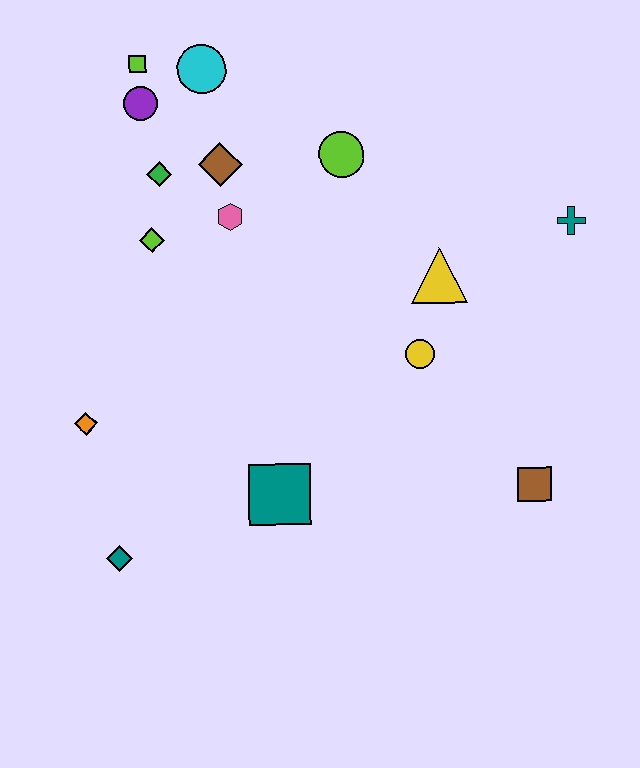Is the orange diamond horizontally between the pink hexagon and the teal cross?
No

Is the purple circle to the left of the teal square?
Yes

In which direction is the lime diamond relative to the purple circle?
The lime diamond is below the purple circle.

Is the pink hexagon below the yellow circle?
No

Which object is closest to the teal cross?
The yellow triangle is closest to the teal cross.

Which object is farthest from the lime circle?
The teal diamond is farthest from the lime circle.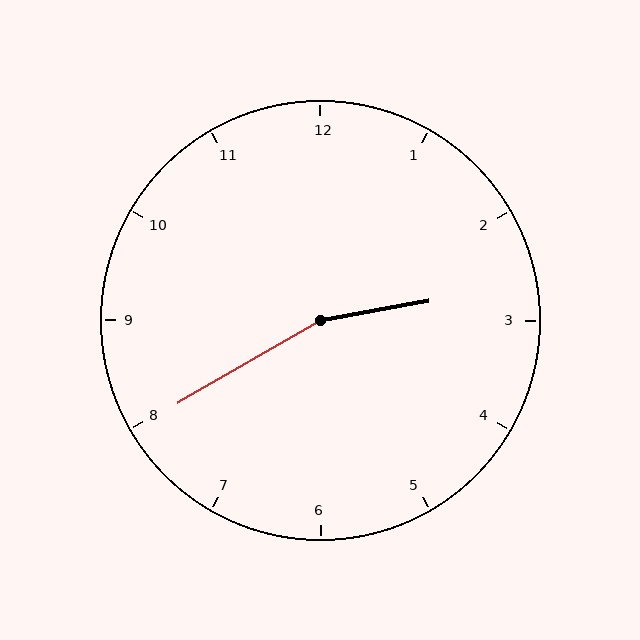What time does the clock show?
2:40.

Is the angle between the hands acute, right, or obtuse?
It is obtuse.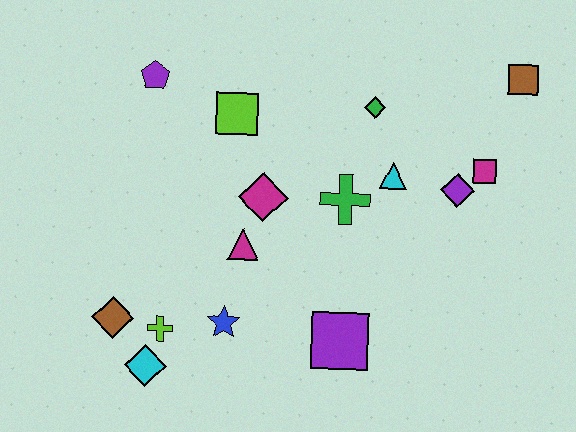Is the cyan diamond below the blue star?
Yes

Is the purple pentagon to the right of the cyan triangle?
No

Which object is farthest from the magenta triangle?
The brown square is farthest from the magenta triangle.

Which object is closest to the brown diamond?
The lime cross is closest to the brown diamond.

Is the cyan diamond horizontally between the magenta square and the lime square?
No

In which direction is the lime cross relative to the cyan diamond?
The lime cross is above the cyan diamond.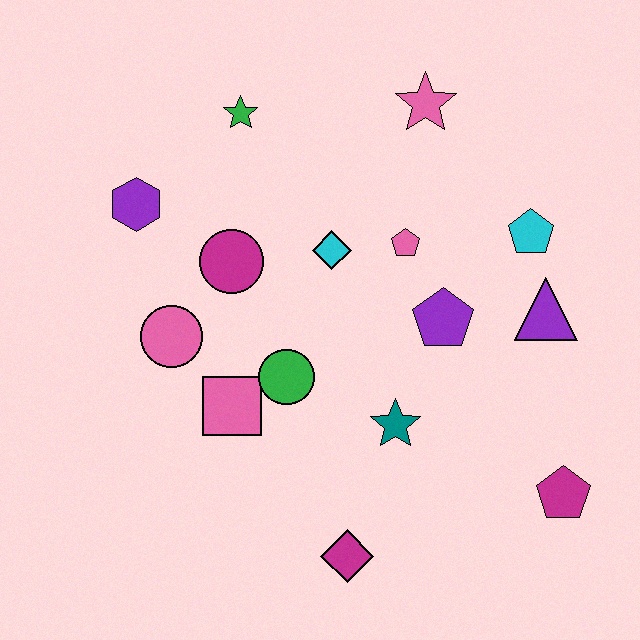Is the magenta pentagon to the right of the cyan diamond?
Yes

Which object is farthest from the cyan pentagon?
The purple hexagon is farthest from the cyan pentagon.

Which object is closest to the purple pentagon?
The pink pentagon is closest to the purple pentagon.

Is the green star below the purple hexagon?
No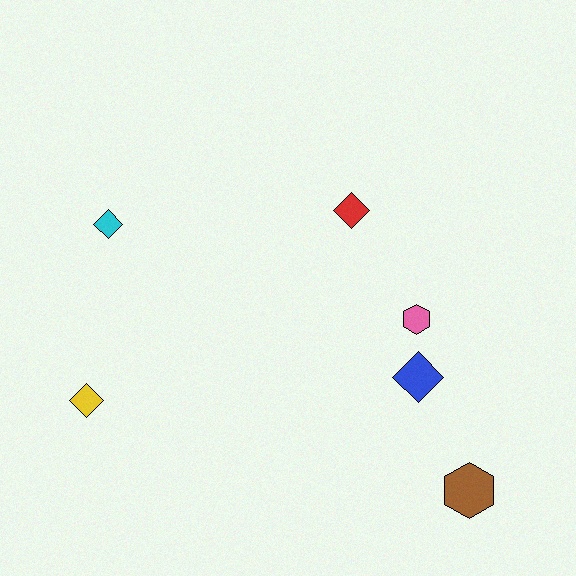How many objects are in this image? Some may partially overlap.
There are 6 objects.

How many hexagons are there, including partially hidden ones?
There are 2 hexagons.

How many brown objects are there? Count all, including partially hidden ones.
There is 1 brown object.